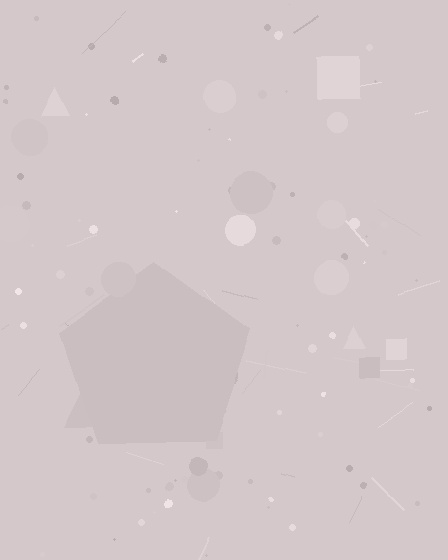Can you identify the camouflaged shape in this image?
The camouflaged shape is a pentagon.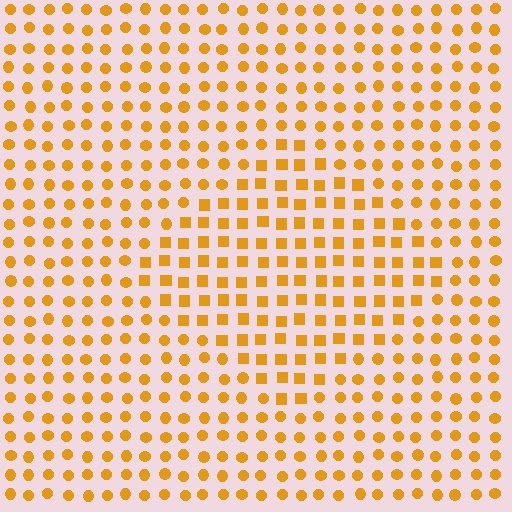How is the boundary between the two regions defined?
The boundary is defined by a change in element shape: squares inside vs. circles outside. All elements share the same color and spacing.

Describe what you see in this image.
The image is filled with small orange elements arranged in a uniform grid. A diamond-shaped region contains squares, while the surrounding area contains circles. The boundary is defined purely by the change in element shape.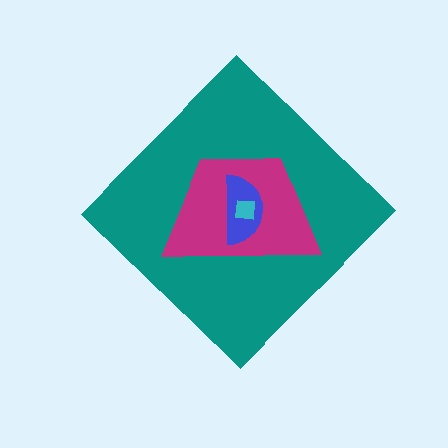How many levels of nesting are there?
4.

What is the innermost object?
The cyan square.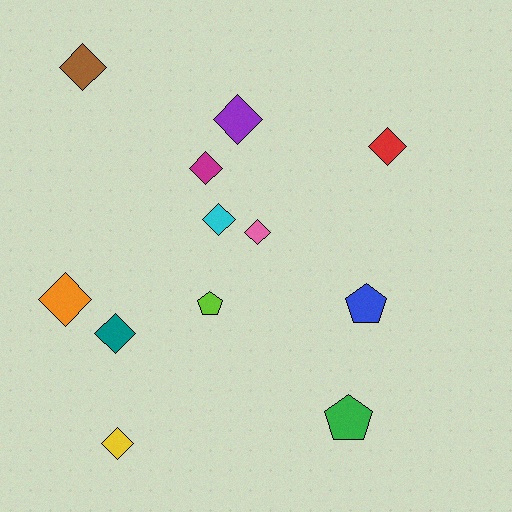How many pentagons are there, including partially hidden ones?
There are 3 pentagons.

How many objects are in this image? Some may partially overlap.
There are 12 objects.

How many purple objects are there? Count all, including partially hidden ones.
There is 1 purple object.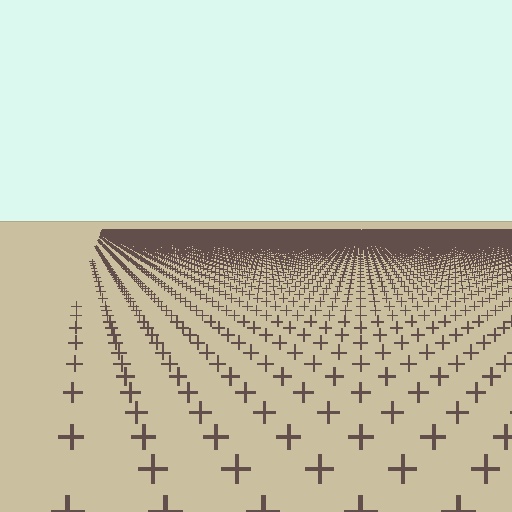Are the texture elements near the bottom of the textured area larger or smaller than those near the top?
Larger. Near the bottom, elements are closer to the viewer and appear at a bigger on-screen size.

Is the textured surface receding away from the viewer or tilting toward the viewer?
The surface is receding away from the viewer. Texture elements get smaller and denser toward the top.